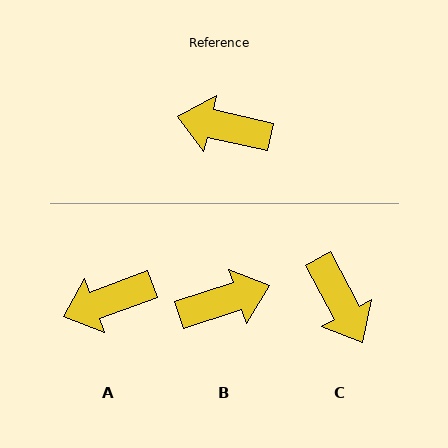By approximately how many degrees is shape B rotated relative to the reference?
Approximately 149 degrees clockwise.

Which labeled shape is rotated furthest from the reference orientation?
B, about 149 degrees away.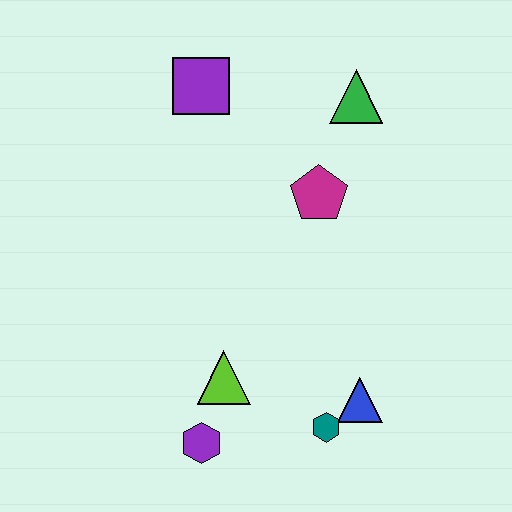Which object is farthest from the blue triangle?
The purple square is farthest from the blue triangle.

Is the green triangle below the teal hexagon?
No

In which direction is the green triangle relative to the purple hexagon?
The green triangle is above the purple hexagon.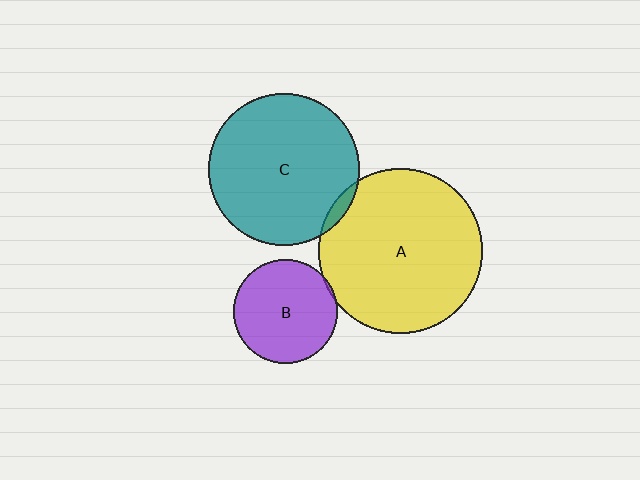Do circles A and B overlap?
Yes.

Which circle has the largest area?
Circle A (yellow).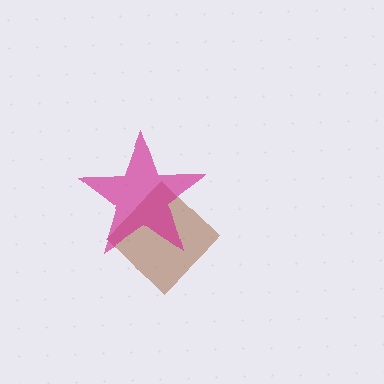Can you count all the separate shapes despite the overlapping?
Yes, there are 2 separate shapes.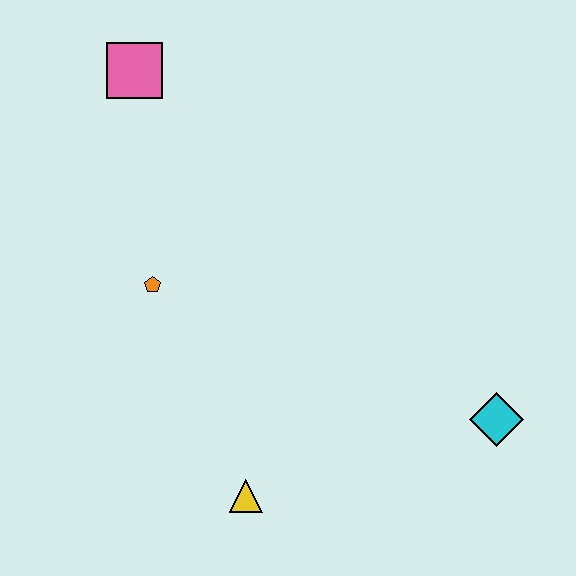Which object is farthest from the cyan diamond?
The pink square is farthest from the cyan diamond.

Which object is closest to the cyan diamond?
The yellow triangle is closest to the cyan diamond.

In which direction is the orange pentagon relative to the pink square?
The orange pentagon is below the pink square.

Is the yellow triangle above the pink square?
No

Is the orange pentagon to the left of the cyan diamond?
Yes